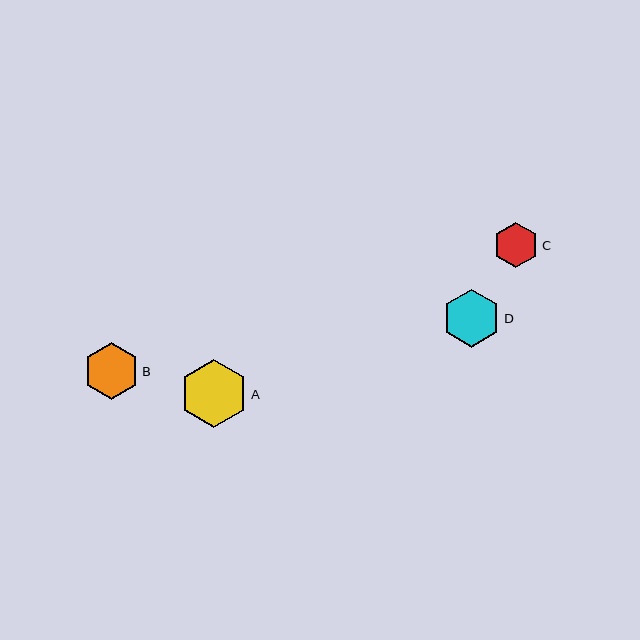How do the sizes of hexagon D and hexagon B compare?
Hexagon D and hexagon B are approximately the same size.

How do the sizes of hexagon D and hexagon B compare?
Hexagon D and hexagon B are approximately the same size.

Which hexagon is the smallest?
Hexagon C is the smallest with a size of approximately 45 pixels.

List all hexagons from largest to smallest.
From largest to smallest: A, D, B, C.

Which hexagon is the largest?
Hexagon A is the largest with a size of approximately 69 pixels.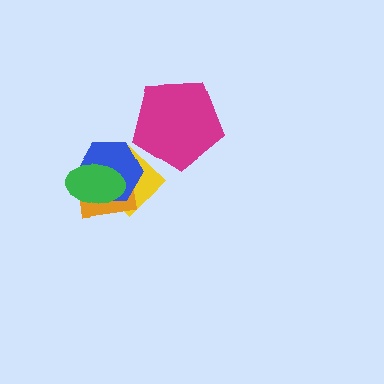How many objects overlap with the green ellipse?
3 objects overlap with the green ellipse.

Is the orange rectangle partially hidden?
Yes, it is partially covered by another shape.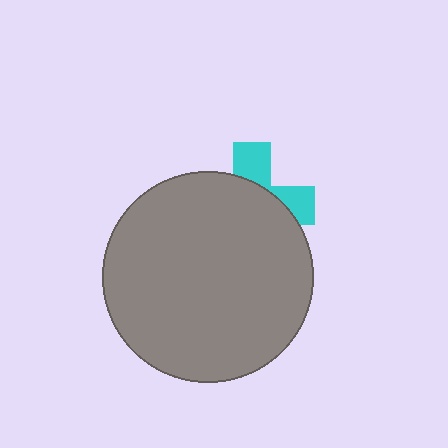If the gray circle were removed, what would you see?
You would see the complete cyan cross.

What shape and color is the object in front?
The object in front is a gray circle.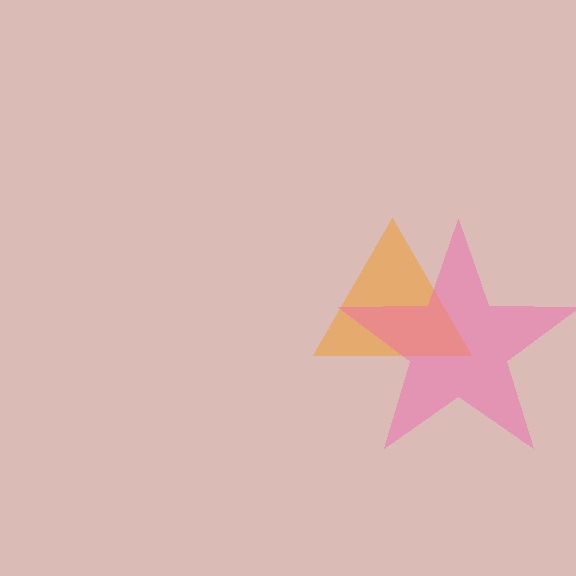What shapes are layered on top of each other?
The layered shapes are: an orange triangle, a pink star.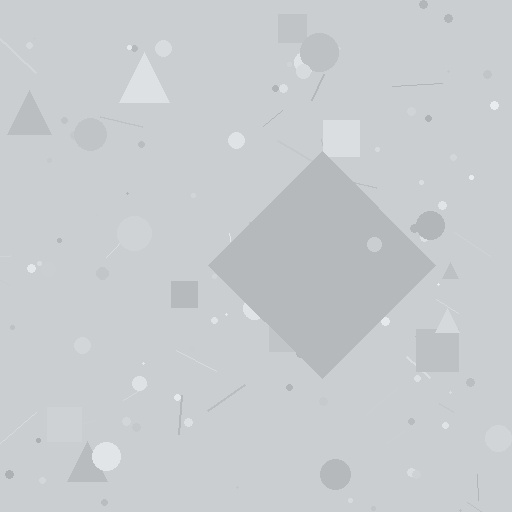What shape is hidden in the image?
A diamond is hidden in the image.